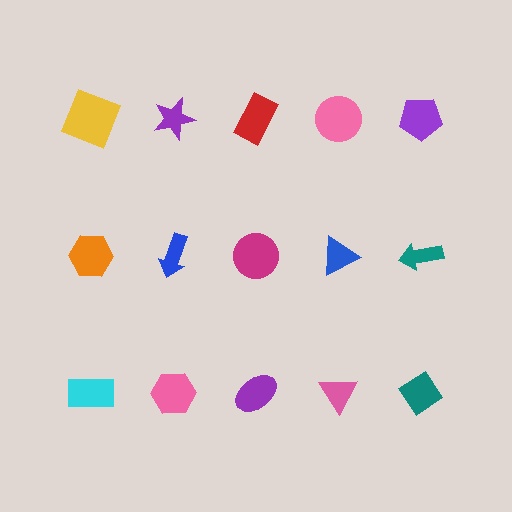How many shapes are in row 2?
5 shapes.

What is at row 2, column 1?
An orange hexagon.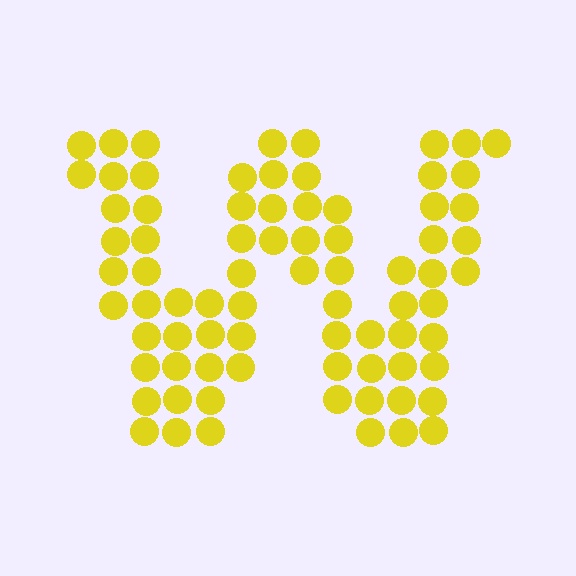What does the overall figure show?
The overall figure shows the letter W.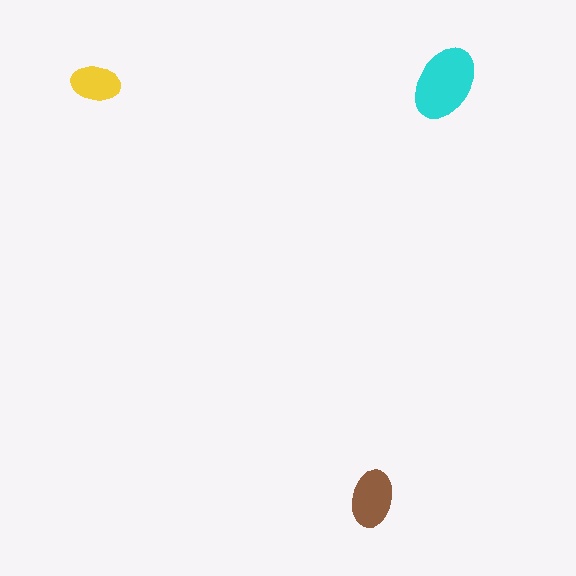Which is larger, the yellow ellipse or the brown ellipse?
The brown one.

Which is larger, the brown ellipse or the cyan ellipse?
The cyan one.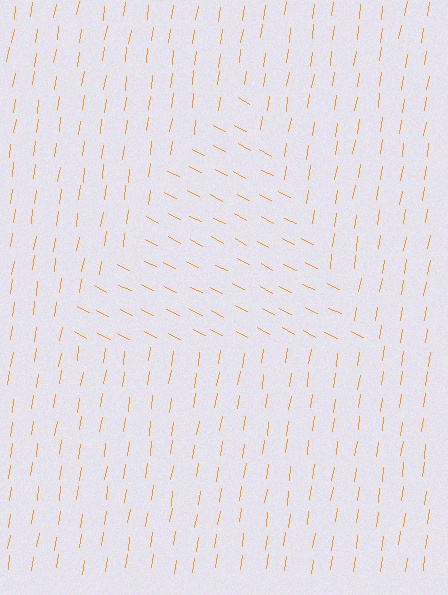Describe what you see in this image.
The image is filled with small orange line segments. A triangle region in the image has lines oriented differently from the surrounding lines, creating a visible texture boundary.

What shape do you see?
I see a triangle.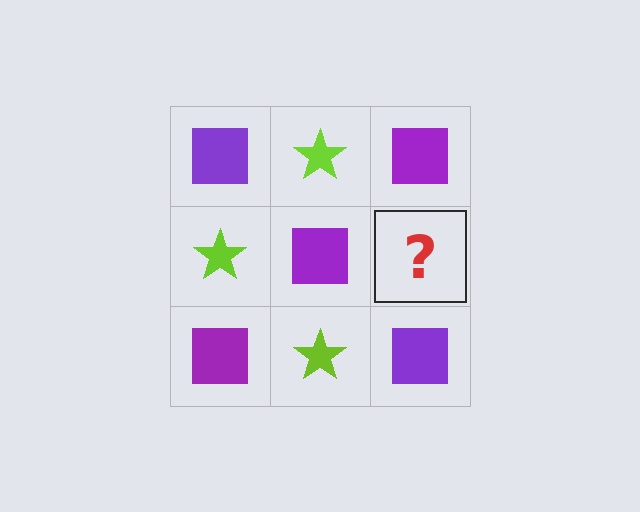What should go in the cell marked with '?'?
The missing cell should contain a lime star.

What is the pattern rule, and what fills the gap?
The rule is that it alternates purple square and lime star in a checkerboard pattern. The gap should be filled with a lime star.